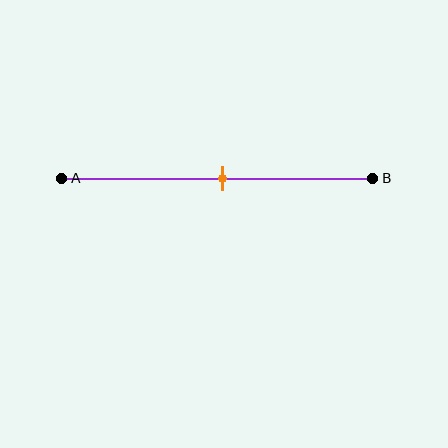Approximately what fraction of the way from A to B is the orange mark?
The orange mark is approximately 50% of the way from A to B.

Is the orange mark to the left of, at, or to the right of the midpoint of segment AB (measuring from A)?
The orange mark is approximately at the midpoint of segment AB.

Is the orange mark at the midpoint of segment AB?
Yes, the mark is approximately at the midpoint.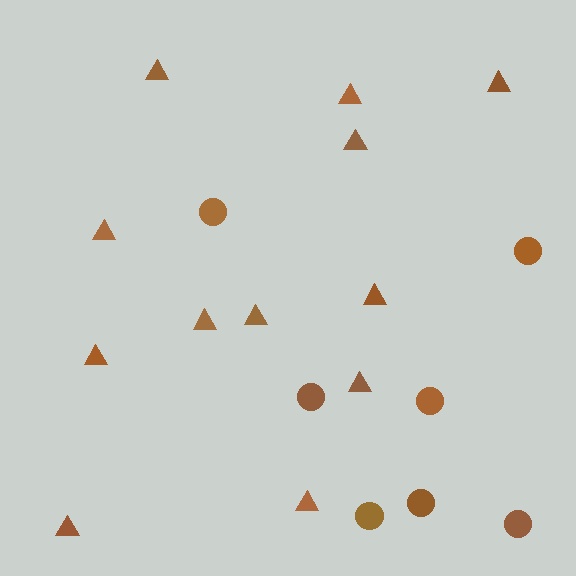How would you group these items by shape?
There are 2 groups: one group of circles (7) and one group of triangles (12).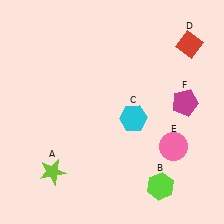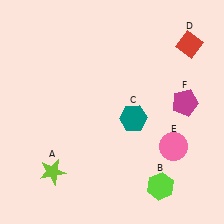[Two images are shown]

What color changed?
The hexagon (C) changed from cyan in Image 1 to teal in Image 2.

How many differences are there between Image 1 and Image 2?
There is 1 difference between the two images.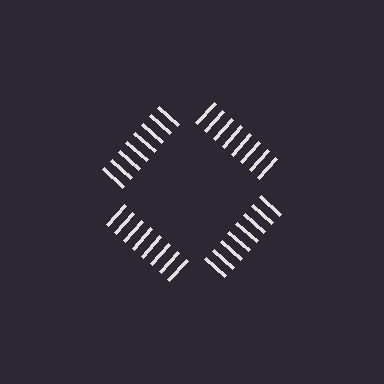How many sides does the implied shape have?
4 sides — the line-ends trace a square.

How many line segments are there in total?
32 — 8 along each of the 4 edges.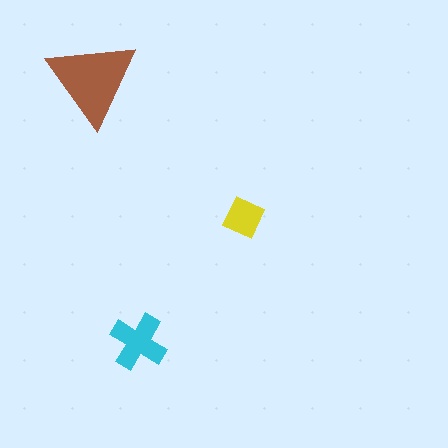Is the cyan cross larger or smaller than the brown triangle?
Smaller.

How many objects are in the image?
There are 3 objects in the image.